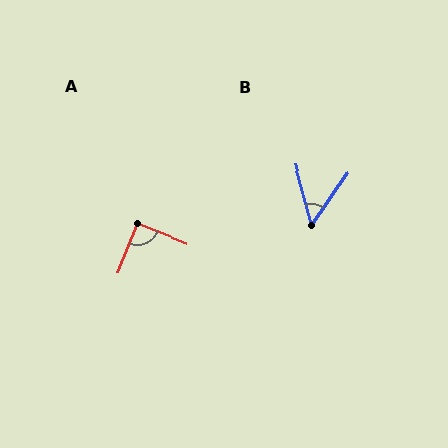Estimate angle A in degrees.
Approximately 91 degrees.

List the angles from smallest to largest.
B (49°), A (91°).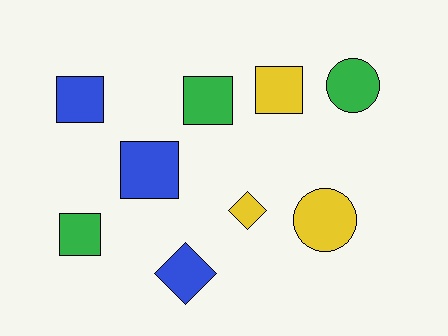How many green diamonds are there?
There are no green diamonds.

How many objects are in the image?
There are 9 objects.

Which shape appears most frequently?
Square, with 5 objects.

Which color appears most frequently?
Green, with 3 objects.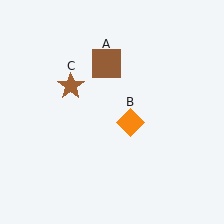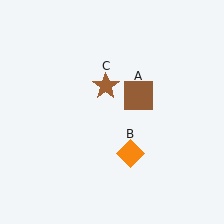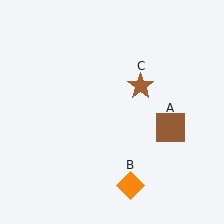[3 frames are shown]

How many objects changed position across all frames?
3 objects changed position: brown square (object A), orange diamond (object B), brown star (object C).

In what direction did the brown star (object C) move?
The brown star (object C) moved right.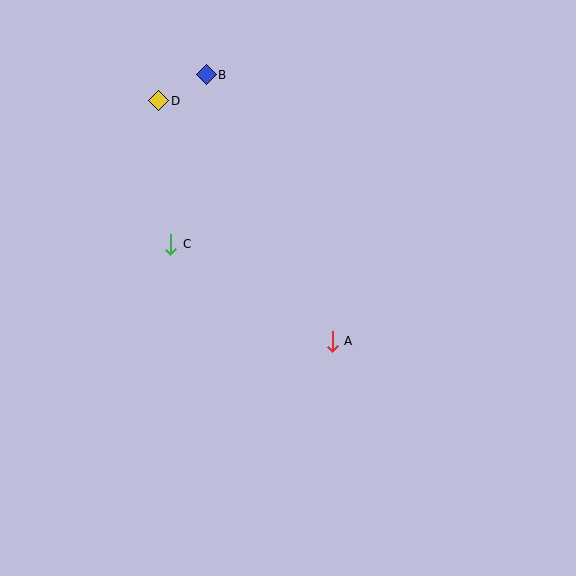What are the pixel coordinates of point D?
Point D is at (159, 101).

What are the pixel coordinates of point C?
Point C is at (171, 244).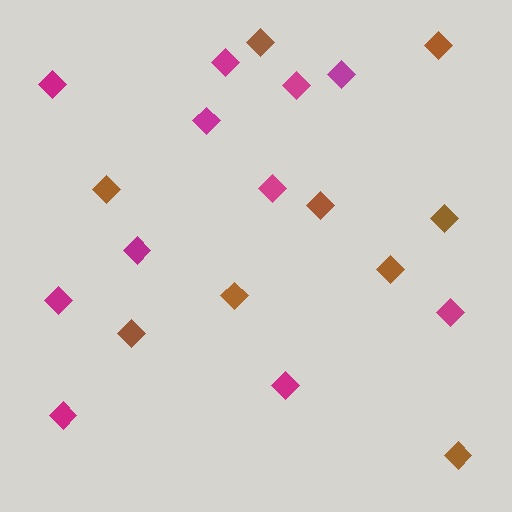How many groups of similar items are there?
There are 2 groups: one group of magenta diamonds (11) and one group of brown diamonds (9).